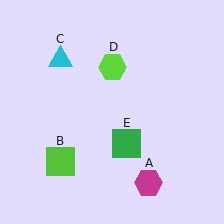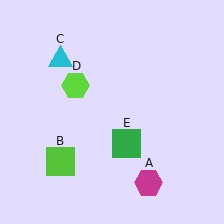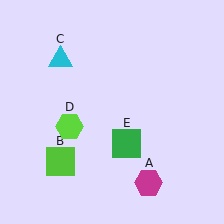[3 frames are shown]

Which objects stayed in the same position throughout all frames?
Magenta hexagon (object A) and lime square (object B) and cyan triangle (object C) and green square (object E) remained stationary.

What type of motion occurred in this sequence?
The lime hexagon (object D) rotated counterclockwise around the center of the scene.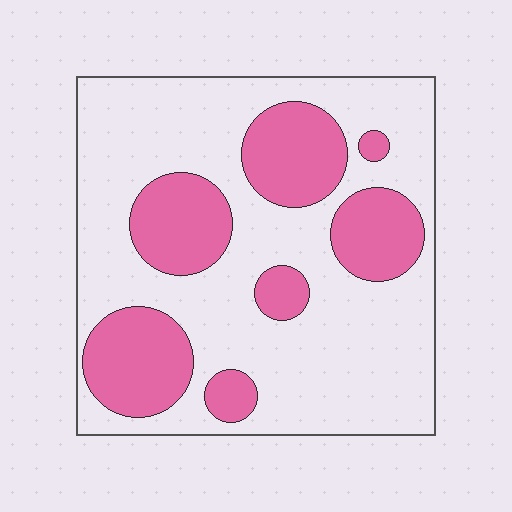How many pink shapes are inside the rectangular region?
7.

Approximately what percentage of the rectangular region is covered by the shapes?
Approximately 30%.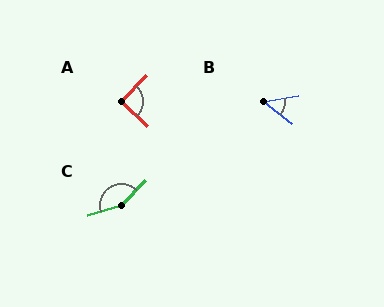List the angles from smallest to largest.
B (47°), A (89°), C (152°).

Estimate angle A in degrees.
Approximately 89 degrees.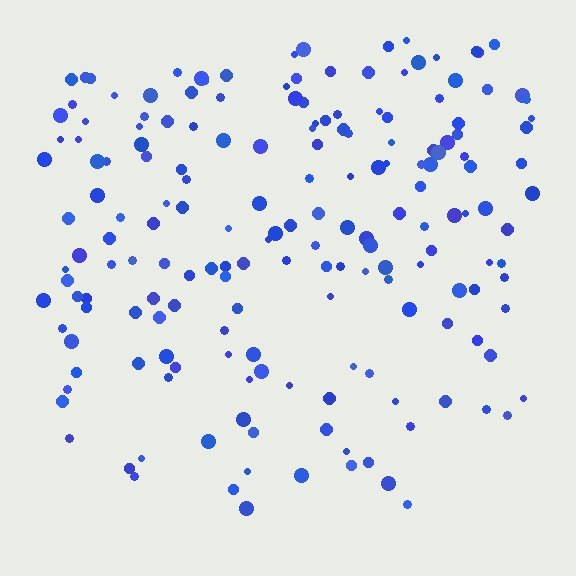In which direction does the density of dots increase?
From bottom to top, with the top side densest.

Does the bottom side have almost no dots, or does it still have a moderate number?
Still a moderate number, just noticeably fewer than the top.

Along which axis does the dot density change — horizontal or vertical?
Vertical.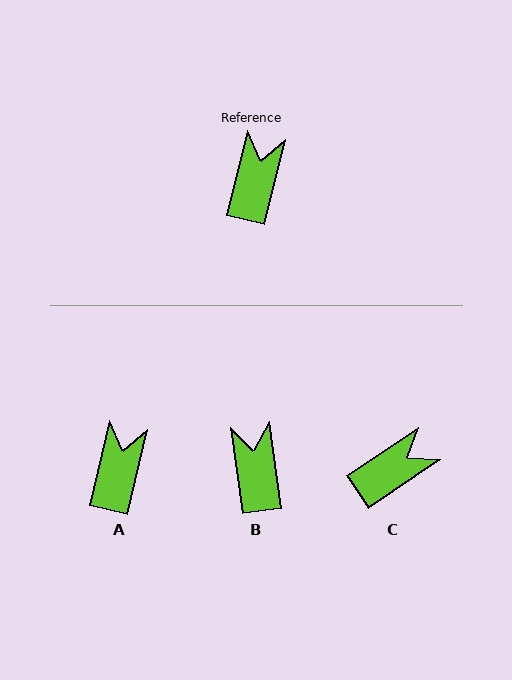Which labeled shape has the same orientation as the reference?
A.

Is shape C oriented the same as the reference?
No, it is off by about 43 degrees.